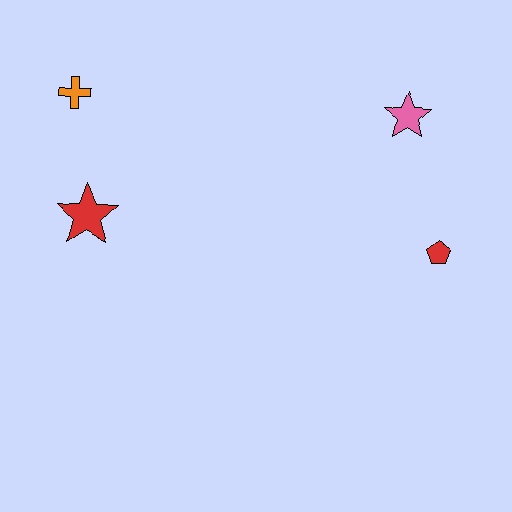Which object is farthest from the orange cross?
The red pentagon is farthest from the orange cross.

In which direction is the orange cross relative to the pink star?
The orange cross is to the left of the pink star.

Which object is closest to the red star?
The orange cross is closest to the red star.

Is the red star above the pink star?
No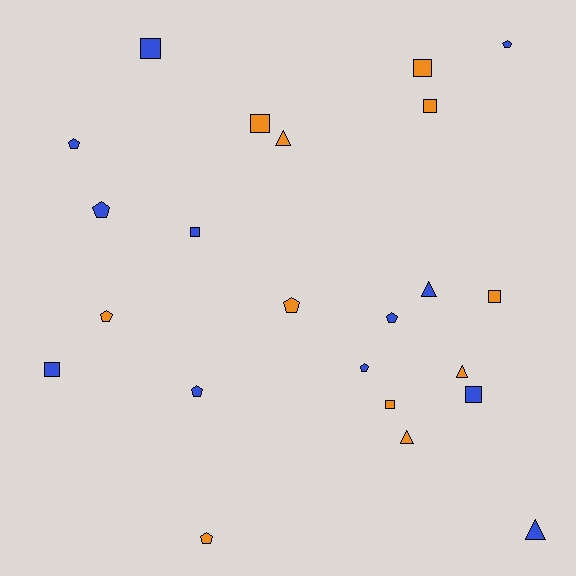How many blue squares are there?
There are 4 blue squares.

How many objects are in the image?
There are 23 objects.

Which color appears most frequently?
Blue, with 12 objects.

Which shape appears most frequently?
Square, with 9 objects.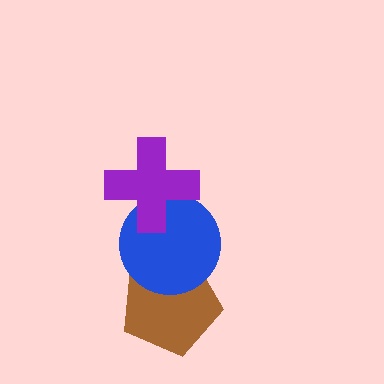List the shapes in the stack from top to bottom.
From top to bottom: the purple cross, the blue circle, the brown pentagon.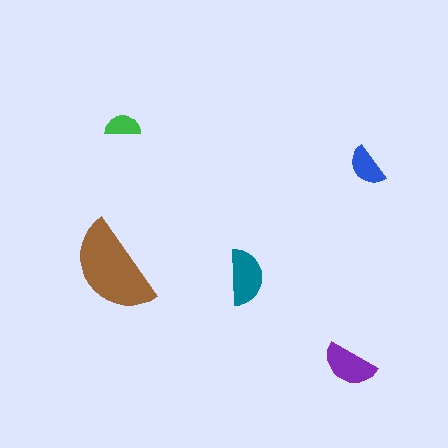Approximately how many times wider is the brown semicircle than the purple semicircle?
About 2 times wider.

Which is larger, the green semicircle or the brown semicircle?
The brown one.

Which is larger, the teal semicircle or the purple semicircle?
The teal one.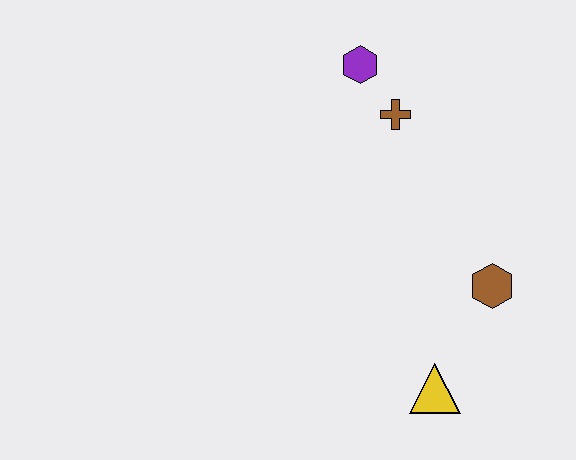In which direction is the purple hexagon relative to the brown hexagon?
The purple hexagon is above the brown hexagon.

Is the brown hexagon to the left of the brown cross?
No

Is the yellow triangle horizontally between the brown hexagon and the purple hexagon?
Yes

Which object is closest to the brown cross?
The purple hexagon is closest to the brown cross.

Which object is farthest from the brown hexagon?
The purple hexagon is farthest from the brown hexagon.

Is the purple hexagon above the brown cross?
Yes